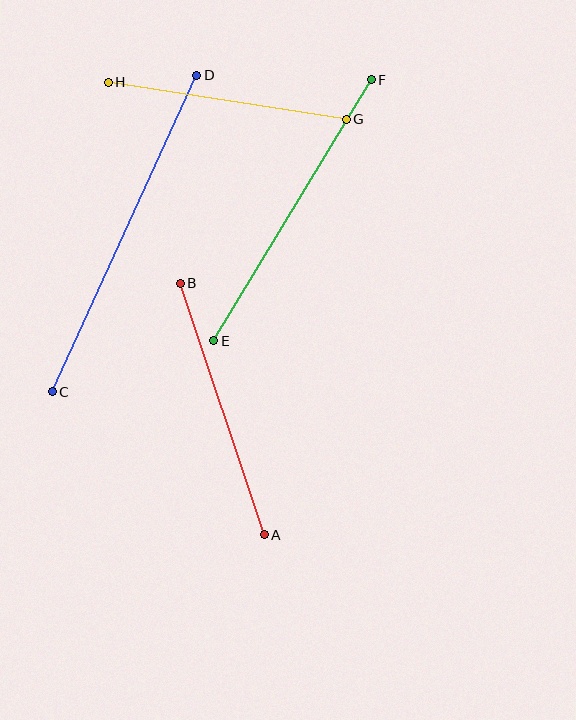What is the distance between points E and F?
The distance is approximately 305 pixels.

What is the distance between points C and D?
The distance is approximately 348 pixels.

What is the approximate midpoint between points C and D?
The midpoint is at approximately (125, 233) pixels.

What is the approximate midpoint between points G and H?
The midpoint is at approximately (228, 101) pixels.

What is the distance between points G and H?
The distance is approximately 241 pixels.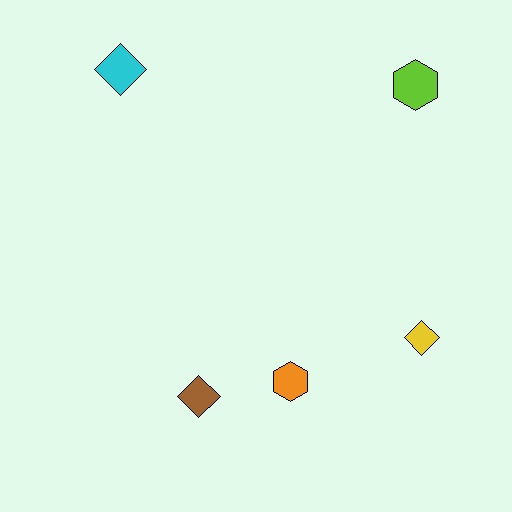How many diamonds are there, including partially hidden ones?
There are 3 diamonds.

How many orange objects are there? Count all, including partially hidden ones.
There is 1 orange object.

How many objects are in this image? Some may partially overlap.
There are 5 objects.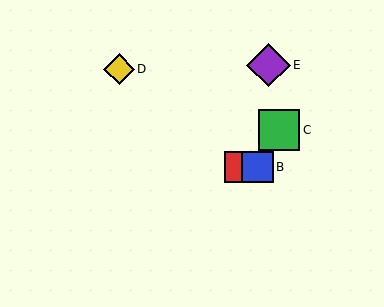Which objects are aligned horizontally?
Objects A, B are aligned horizontally.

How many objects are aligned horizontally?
2 objects (A, B) are aligned horizontally.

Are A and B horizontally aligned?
Yes, both are at y≈167.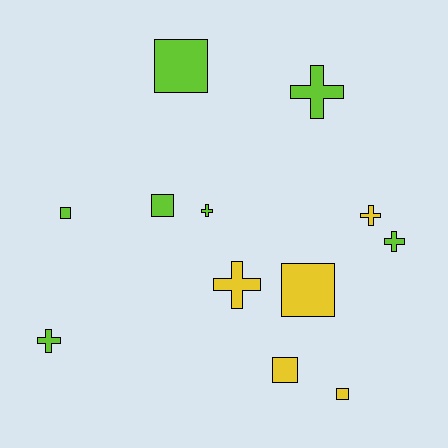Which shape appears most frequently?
Square, with 6 objects.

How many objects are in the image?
There are 12 objects.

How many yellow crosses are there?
There are 2 yellow crosses.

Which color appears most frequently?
Lime, with 7 objects.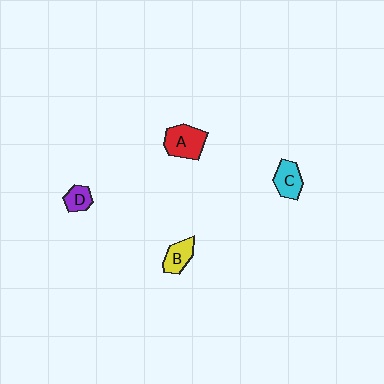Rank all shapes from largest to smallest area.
From largest to smallest: A (red), C (cyan), B (yellow), D (purple).